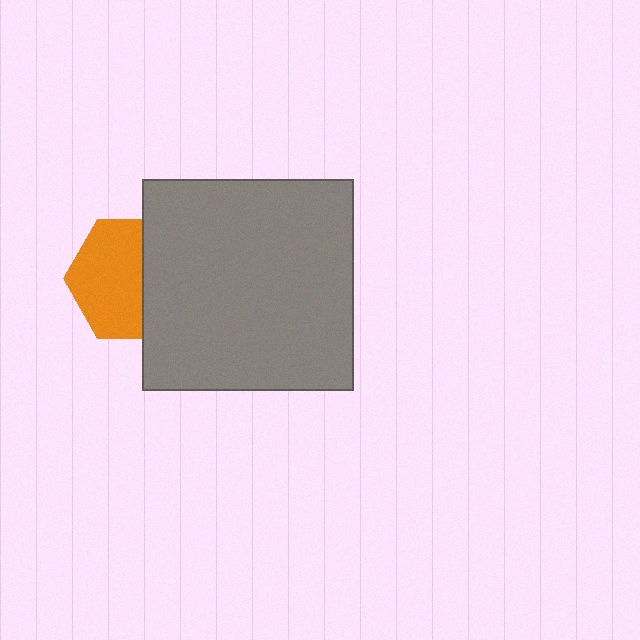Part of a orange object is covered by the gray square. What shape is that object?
It is a hexagon.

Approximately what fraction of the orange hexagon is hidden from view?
Roughly 41% of the orange hexagon is hidden behind the gray square.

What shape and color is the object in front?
The object in front is a gray square.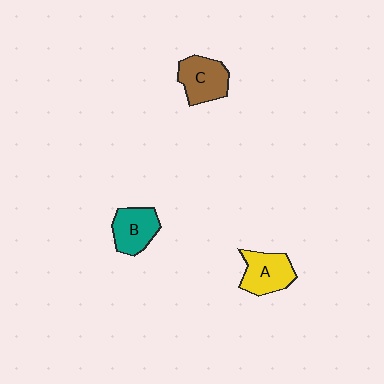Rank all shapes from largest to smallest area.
From largest to smallest: C (brown), A (yellow), B (teal).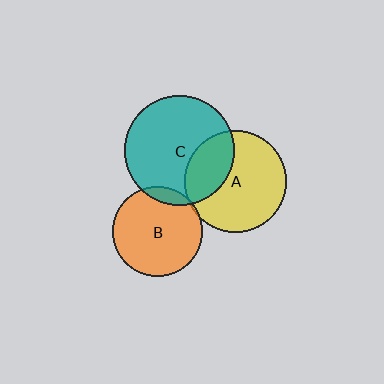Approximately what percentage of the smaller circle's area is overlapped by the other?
Approximately 5%.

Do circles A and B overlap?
Yes.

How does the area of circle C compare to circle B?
Approximately 1.5 times.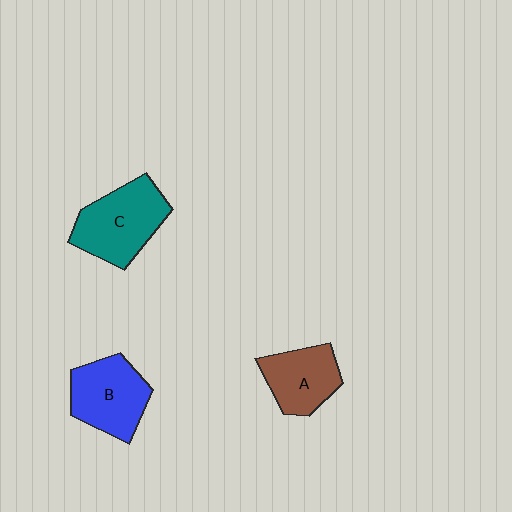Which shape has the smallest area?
Shape A (brown).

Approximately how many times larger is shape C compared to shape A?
Approximately 1.3 times.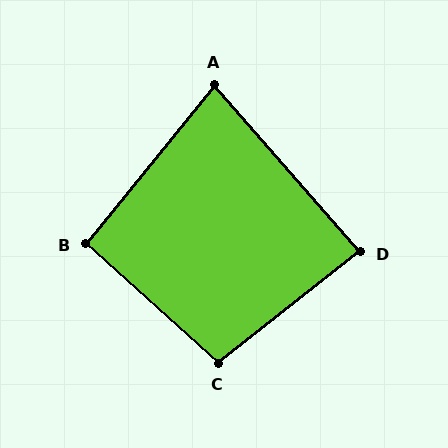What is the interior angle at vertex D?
Approximately 87 degrees (approximately right).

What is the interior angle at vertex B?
Approximately 93 degrees (approximately right).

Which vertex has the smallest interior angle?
A, at approximately 80 degrees.